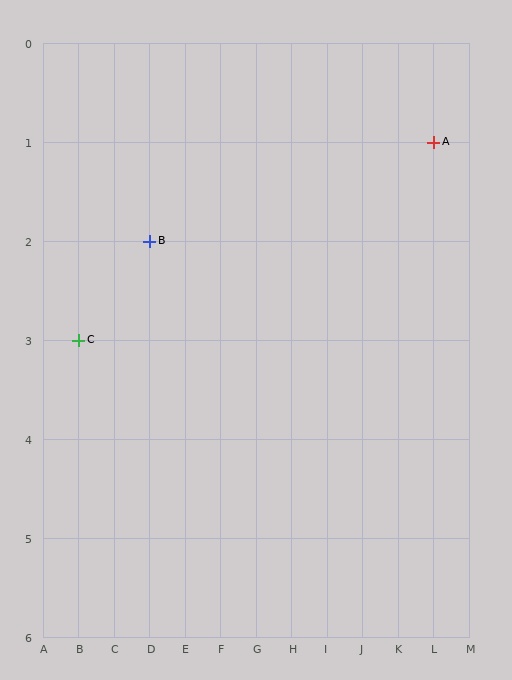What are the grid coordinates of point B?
Point B is at grid coordinates (D, 2).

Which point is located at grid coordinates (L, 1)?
Point A is at (L, 1).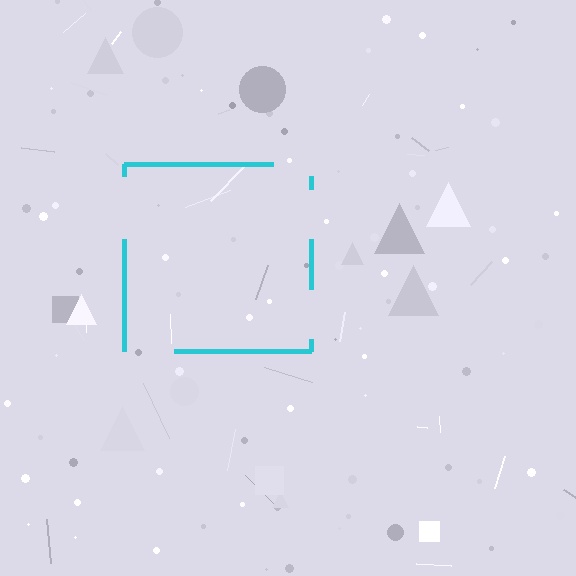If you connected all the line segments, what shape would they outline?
They would outline a square.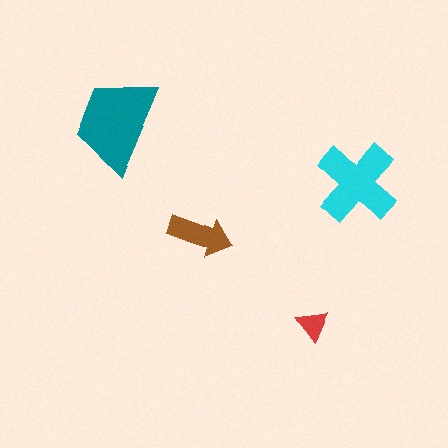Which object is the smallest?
The red triangle.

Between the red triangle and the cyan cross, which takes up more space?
The cyan cross.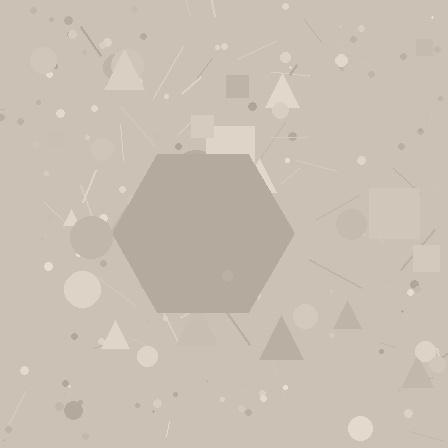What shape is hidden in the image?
A hexagon is hidden in the image.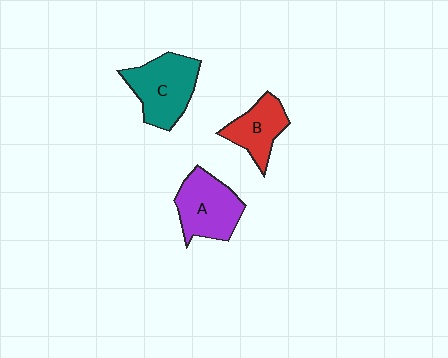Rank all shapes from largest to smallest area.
From largest to smallest: C (teal), A (purple), B (red).